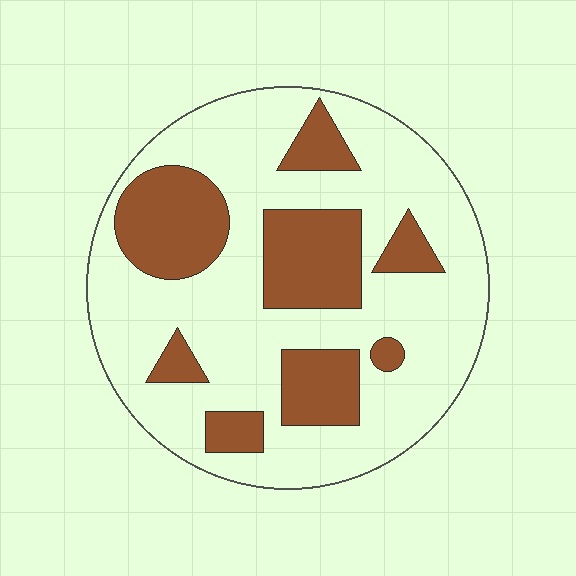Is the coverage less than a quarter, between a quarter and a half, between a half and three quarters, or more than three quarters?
Between a quarter and a half.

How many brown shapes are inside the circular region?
8.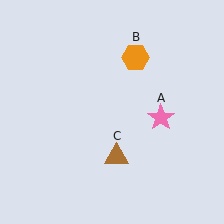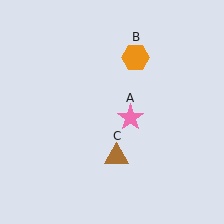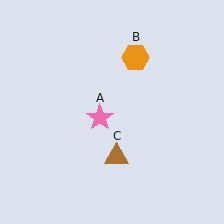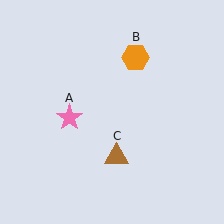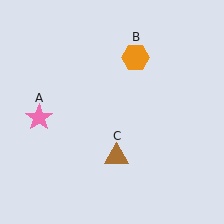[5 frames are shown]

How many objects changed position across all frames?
1 object changed position: pink star (object A).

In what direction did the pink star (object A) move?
The pink star (object A) moved left.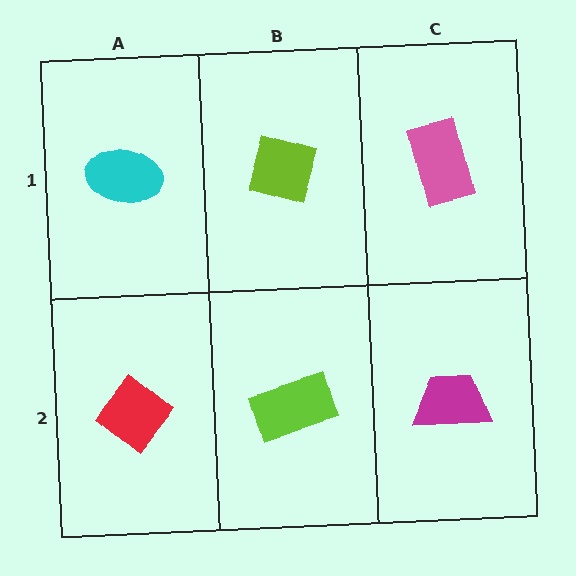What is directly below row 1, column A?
A red diamond.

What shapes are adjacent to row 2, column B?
A lime diamond (row 1, column B), a red diamond (row 2, column A), a magenta trapezoid (row 2, column C).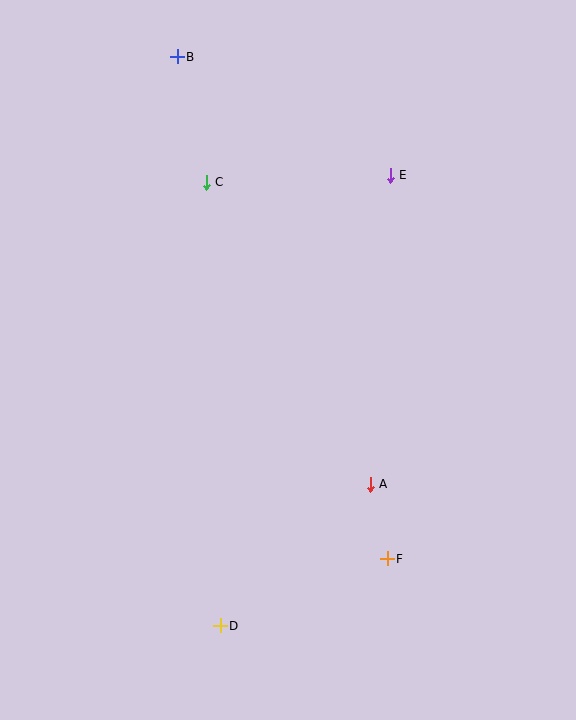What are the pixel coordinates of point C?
Point C is at (206, 182).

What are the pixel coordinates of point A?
Point A is at (370, 484).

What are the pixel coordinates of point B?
Point B is at (177, 57).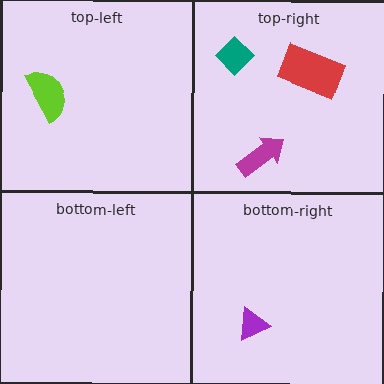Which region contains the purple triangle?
The bottom-right region.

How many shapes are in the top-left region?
1.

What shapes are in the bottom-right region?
The purple triangle.